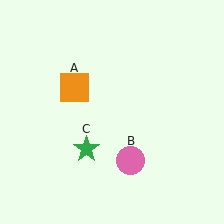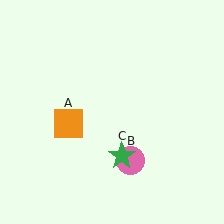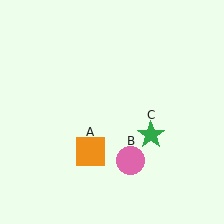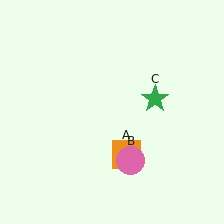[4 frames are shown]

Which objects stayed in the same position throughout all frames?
Pink circle (object B) remained stationary.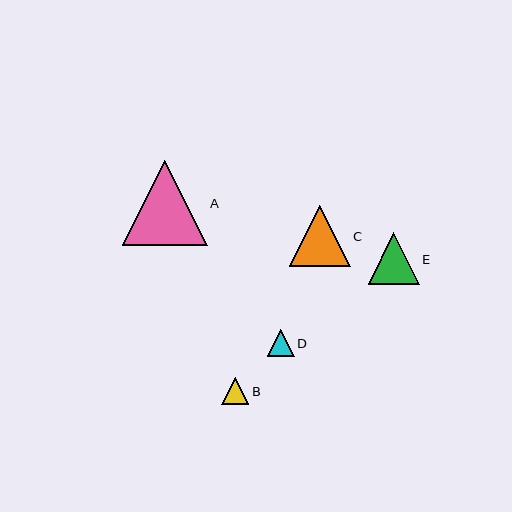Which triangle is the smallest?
Triangle D is the smallest with a size of approximately 27 pixels.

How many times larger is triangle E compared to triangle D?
Triangle E is approximately 1.9 times the size of triangle D.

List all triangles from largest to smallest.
From largest to smallest: A, C, E, B, D.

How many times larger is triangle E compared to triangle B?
Triangle E is approximately 1.9 times the size of triangle B.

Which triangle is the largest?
Triangle A is the largest with a size of approximately 84 pixels.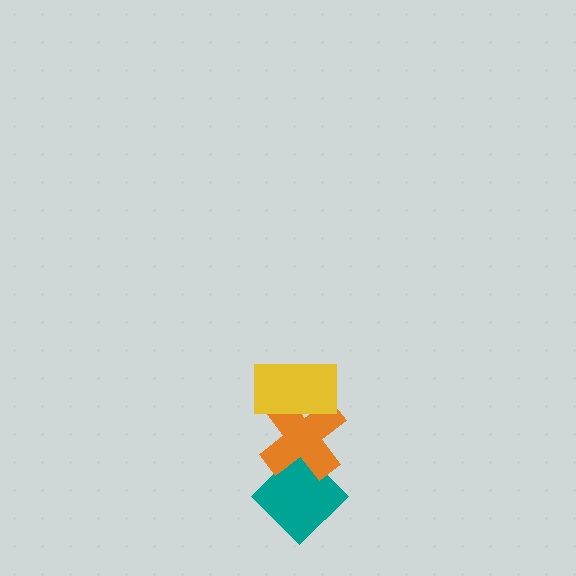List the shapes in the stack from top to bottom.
From top to bottom: the yellow rectangle, the orange cross, the teal diamond.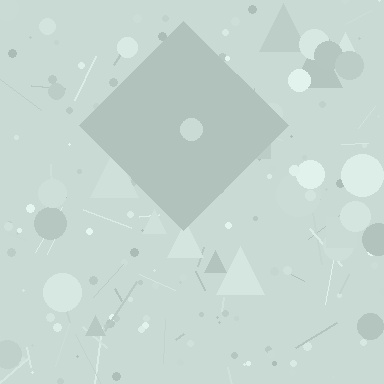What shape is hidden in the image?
A diamond is hidden in the image.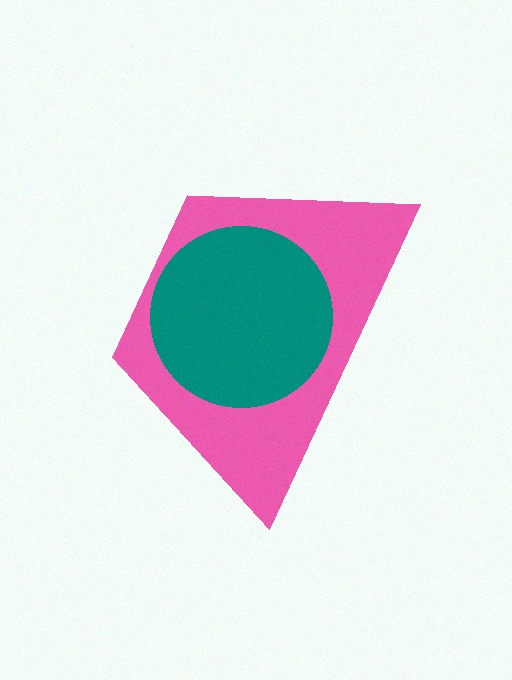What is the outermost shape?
The pink trapezoid.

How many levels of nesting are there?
2.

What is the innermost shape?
The teal circle.